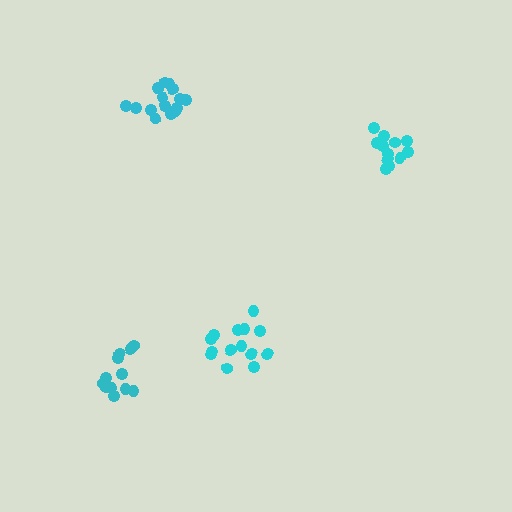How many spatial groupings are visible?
There are 4 spatial groupings.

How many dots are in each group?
Group 1: 12 dots, Group 2: 15 dots, Group 3: 12 dots, Group 4: 14 dots (53 total).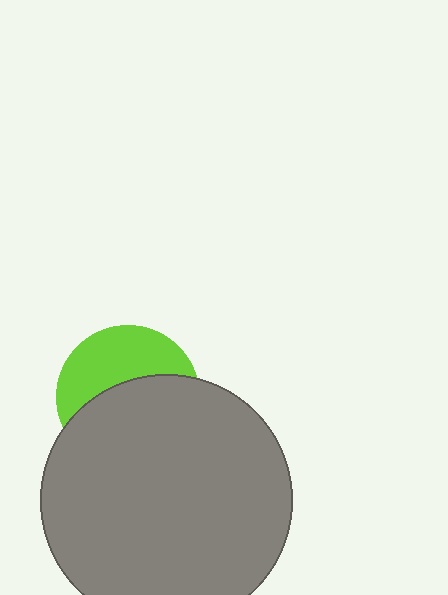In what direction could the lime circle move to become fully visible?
The lime circle could move up. That would shift it out from behind the gray circle entirely.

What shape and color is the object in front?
The object in front is a gray circle.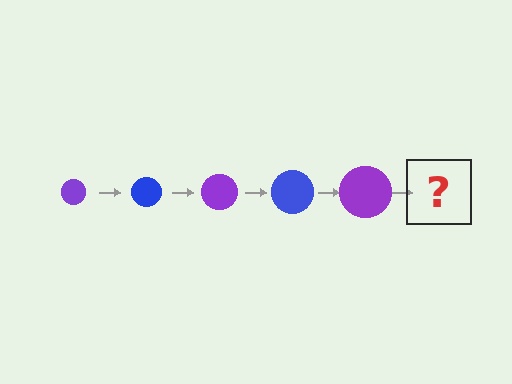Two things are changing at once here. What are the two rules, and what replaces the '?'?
The two rules are that the circle grows larger each step and the color cycles through purple and blue. The '?' should be a blue circle, larger than the previous one.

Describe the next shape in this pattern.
It should be a blue circle, larger than the previous one.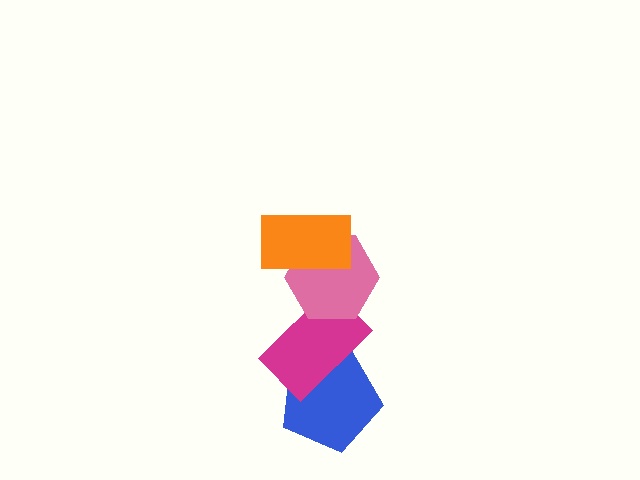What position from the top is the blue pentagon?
The blue pentagon is 4th from the top.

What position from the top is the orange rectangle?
The orange rectangle is 1st from the top.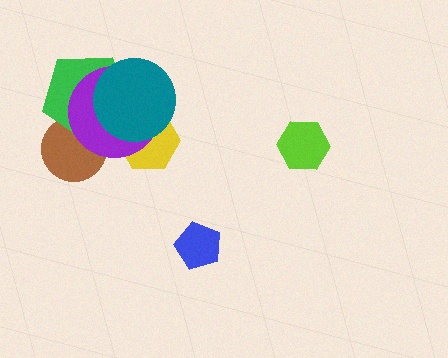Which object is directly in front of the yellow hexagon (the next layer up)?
The purple circle is directly in front of the yellow hexagon.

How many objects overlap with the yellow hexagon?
2 objects overlap with the yellow hexagon.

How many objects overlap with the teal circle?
3 objects overlap with the teal circle.